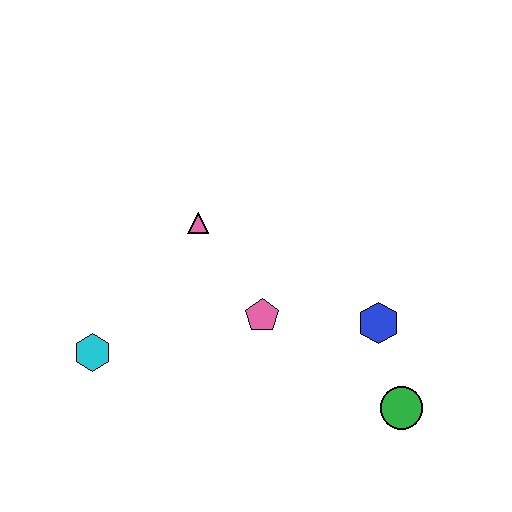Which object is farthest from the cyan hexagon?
The green circle is farthest from the cyan hexagon.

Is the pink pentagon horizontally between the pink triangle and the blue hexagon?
Yes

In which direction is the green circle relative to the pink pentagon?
The green circle is to the right of the pink pentagon.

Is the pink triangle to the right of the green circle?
No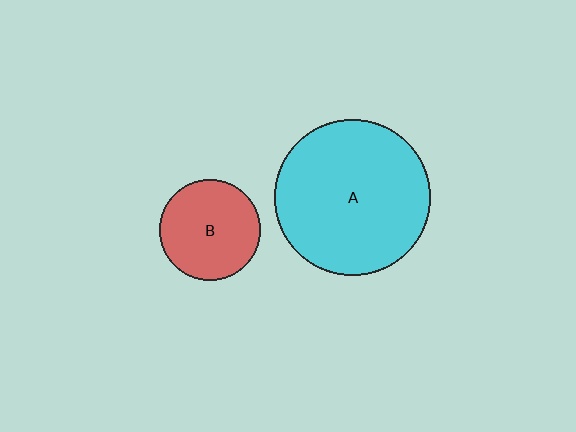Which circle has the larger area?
Circle A (cyan).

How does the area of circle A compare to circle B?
Approximately 2.4 times.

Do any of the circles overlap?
No, none of the circles overlap.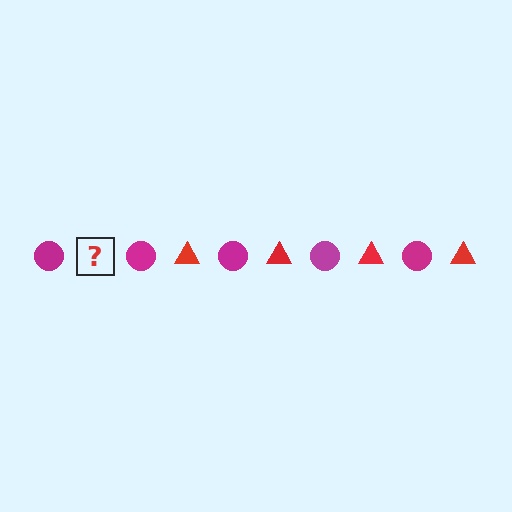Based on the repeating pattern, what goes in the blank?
The blank should be a red triangle.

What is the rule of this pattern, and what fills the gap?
The rule is that the pattern alternates between magenta circle and red triangle. The gap should be filled with a red triangle.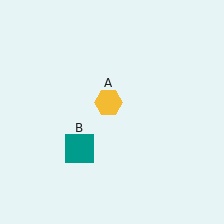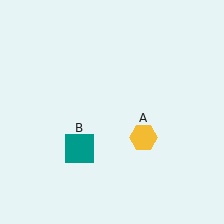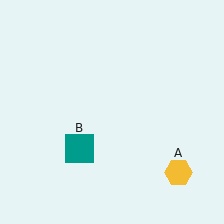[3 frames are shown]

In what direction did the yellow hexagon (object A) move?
The yellow hexagon (object A) moved down and to the right.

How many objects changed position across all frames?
1 object changed position: yellow hexagon (object A).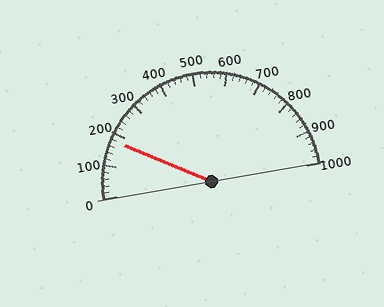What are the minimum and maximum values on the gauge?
The gauge ranges from 0 to 1000.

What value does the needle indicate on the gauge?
The needle indicates approximately 180.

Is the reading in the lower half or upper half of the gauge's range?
The reading is in the lower half of the range (0 to 1000).